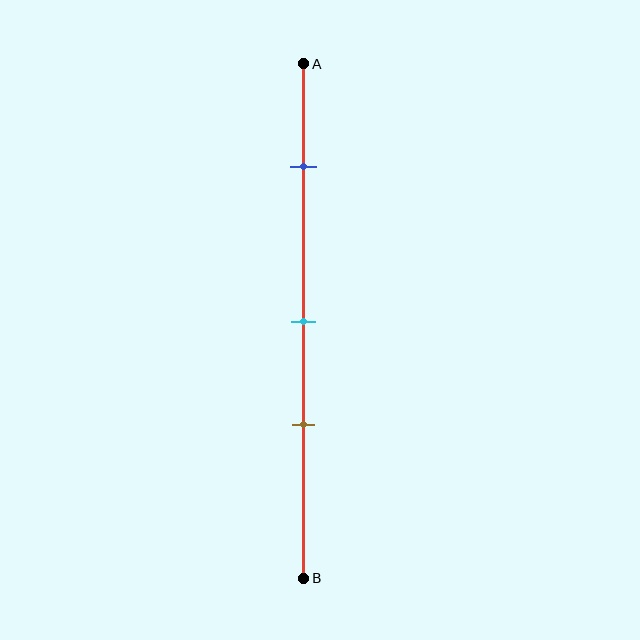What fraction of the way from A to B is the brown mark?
The brown mark is approximately 70% (0.7) of the way from A to B.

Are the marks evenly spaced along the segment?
No, the marks are not evenly spaced.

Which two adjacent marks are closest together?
The cyan and brown marks are the closest adjacent pair.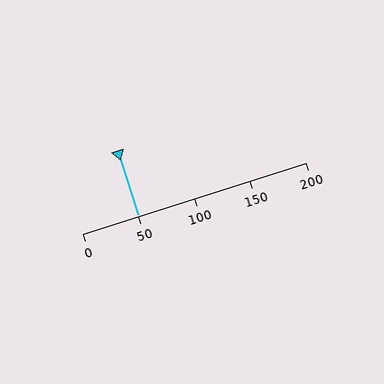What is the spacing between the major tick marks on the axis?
The major ticks are spaced 50 apart.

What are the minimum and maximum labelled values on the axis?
The axis runs from 0 to 200.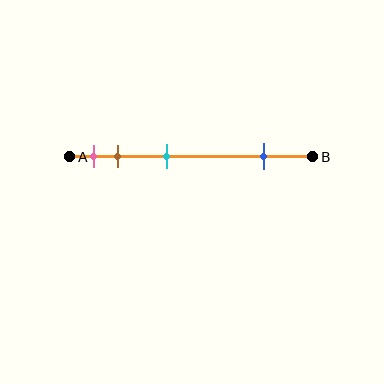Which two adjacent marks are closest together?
The pink and brown marks are the closest adjacent pair.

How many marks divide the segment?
There are 4 marks dividing the segment.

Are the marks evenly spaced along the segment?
No, the marks are not evenly spaced.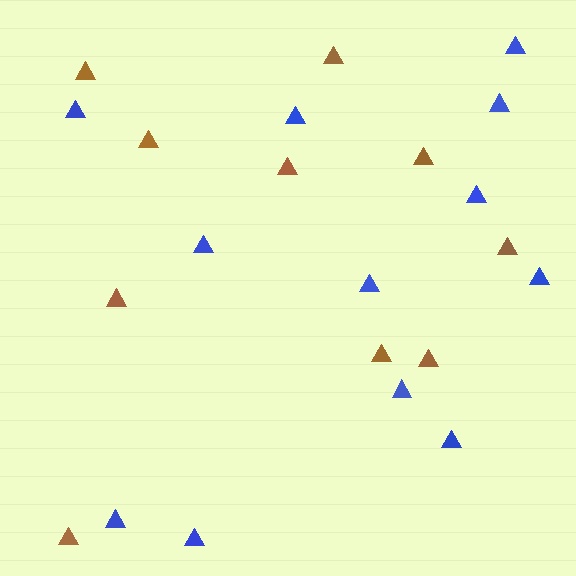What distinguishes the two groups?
There are 2 groups: one group of blue triangles (12) and one group of brown triangles (10).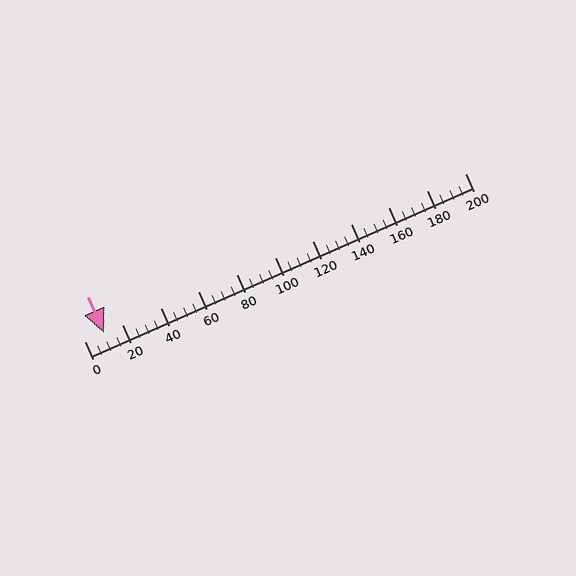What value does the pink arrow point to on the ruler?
The pink arrow points to approximately 10.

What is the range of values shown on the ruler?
The ruler shows values from 0 to 200.